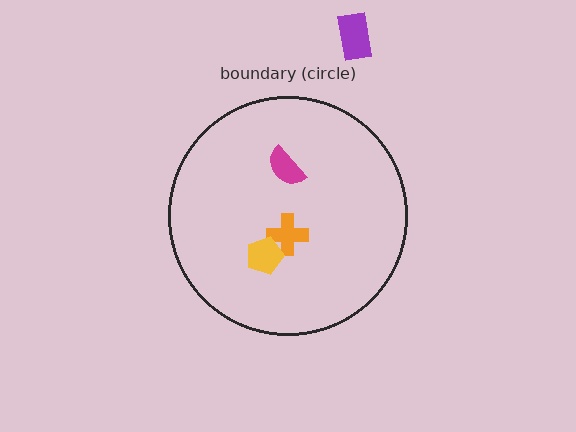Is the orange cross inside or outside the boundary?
Inside.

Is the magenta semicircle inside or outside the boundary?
Inside.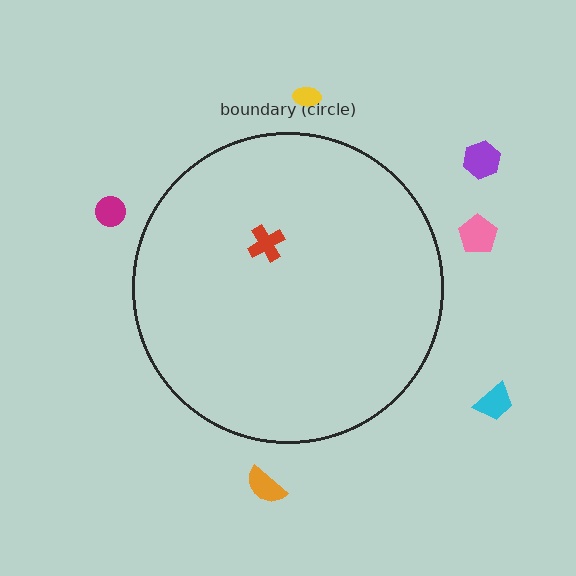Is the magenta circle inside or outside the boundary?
Outside.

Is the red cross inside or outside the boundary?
Inside.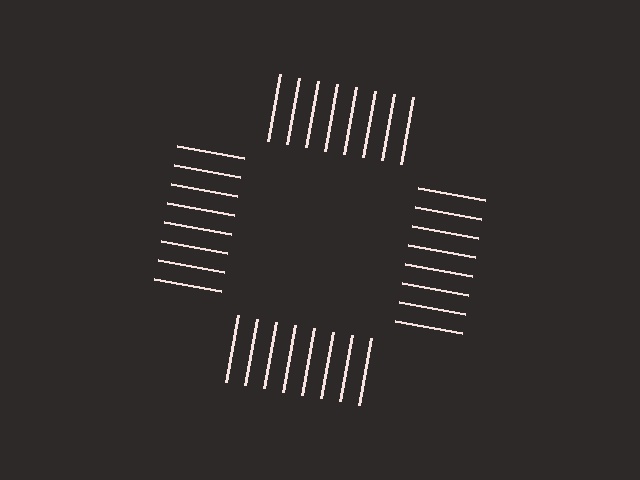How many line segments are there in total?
32 — 8 along each of the 4 edges.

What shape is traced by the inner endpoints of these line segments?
An illusory square — the line segments terminate on its edges but no continuous stroke is drawn.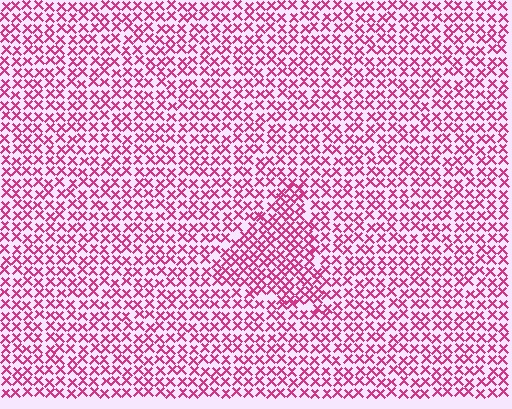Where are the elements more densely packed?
The elements are more densely packed inside the triangle boundary.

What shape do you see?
I see a triangle.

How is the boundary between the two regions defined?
The boundary is defined by a change in element density (approximately 1.4x ratio). All elements are the same color, size, and shape.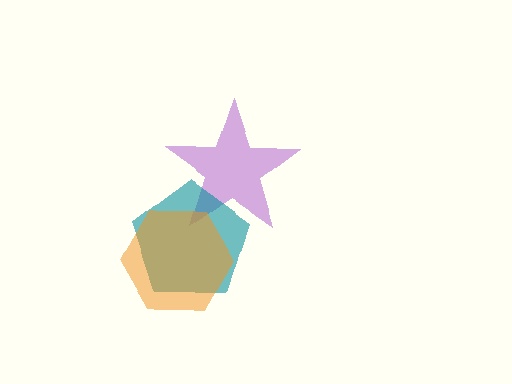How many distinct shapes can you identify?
There are 3 distinct shapes: a purple star, a teal pentagon, an orange hexagon.